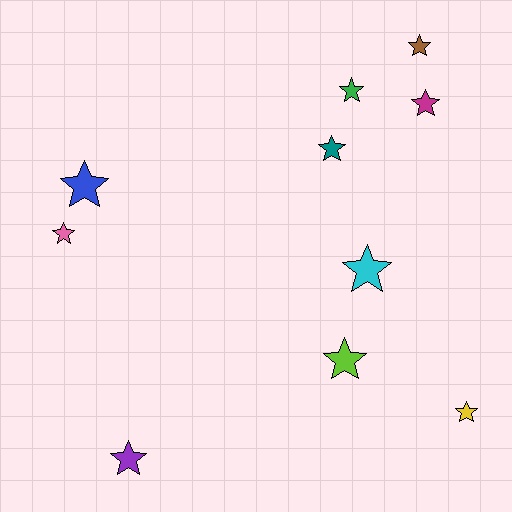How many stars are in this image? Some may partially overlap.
There are 10 stars.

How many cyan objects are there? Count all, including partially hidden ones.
There is 1 cyan object.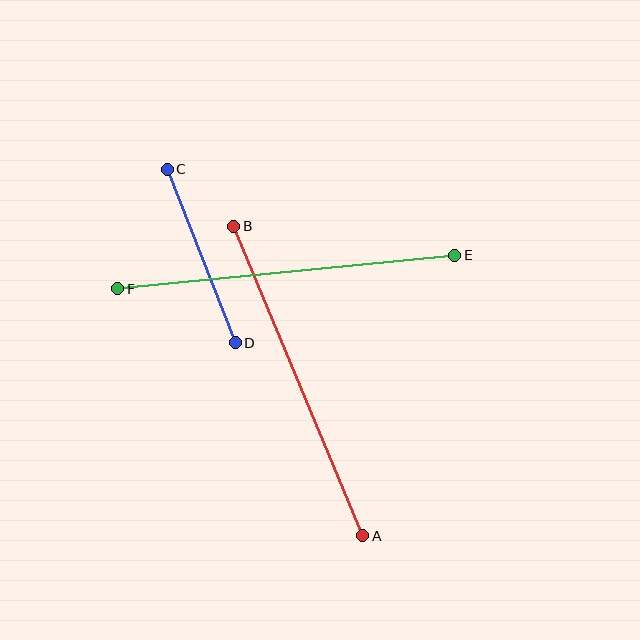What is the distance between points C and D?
The distance is approximately 186 pixels.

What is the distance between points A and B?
The distance is approximately 335 pixels.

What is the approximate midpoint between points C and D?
The midpoint is at approximately (201, 256) pixels.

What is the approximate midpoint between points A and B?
The midpoint is at approximately (298, 381) pixels.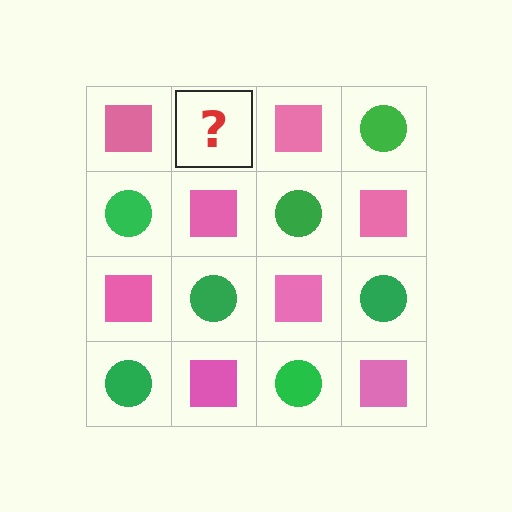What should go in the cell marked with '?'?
The missing cell should contain a green circle.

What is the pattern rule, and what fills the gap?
The rule is that it alternates pink square and green circle in a checkerboard pattern. The gap should be filled with a green circle.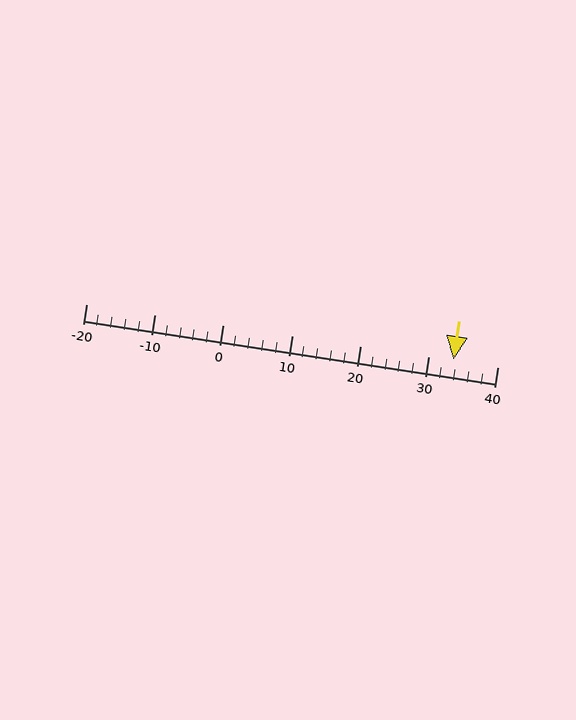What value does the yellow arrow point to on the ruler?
The yellow arrow points to approximately 34.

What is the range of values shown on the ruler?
The ruler shows values from -20 to 40.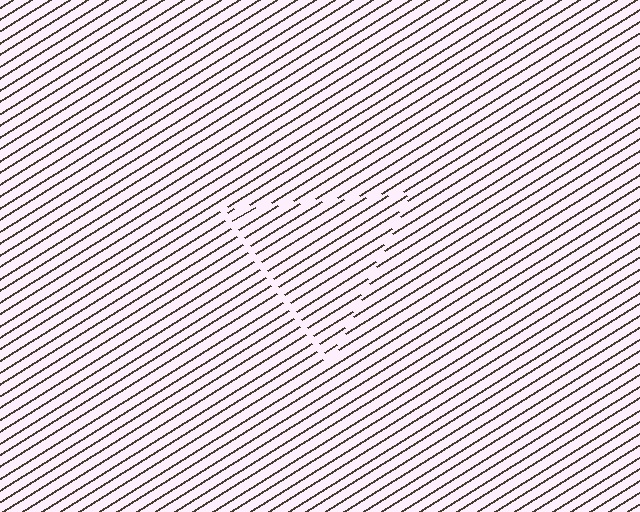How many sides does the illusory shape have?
3 sides — the line-ends trace a triangle.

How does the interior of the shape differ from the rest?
The interior of the shape contains the same grating, shifted by half a period — the contour is defined by the phase discontinuity where line-ends from the inner and outer gratings abut.